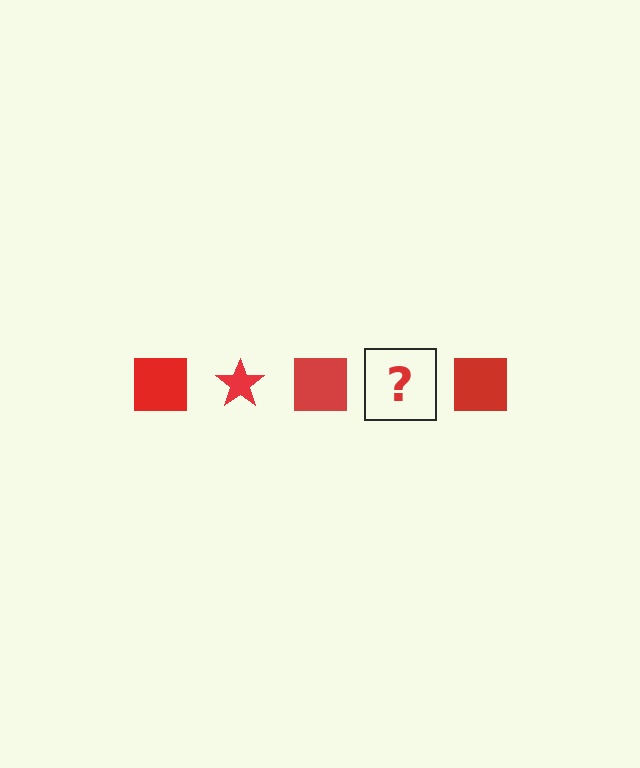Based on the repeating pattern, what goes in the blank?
The blank should be a red star.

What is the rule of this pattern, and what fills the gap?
The rule is that the pattern cycles through square, star shapes in red. The gap should be filled with a red star.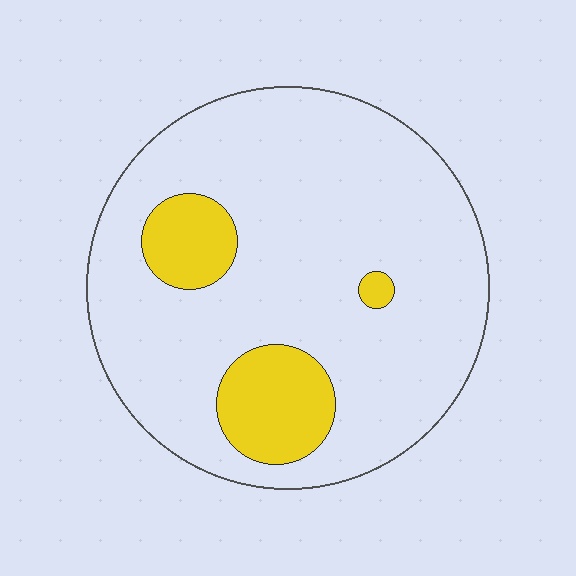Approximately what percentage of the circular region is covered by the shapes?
Approximately 15%.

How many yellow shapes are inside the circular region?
3.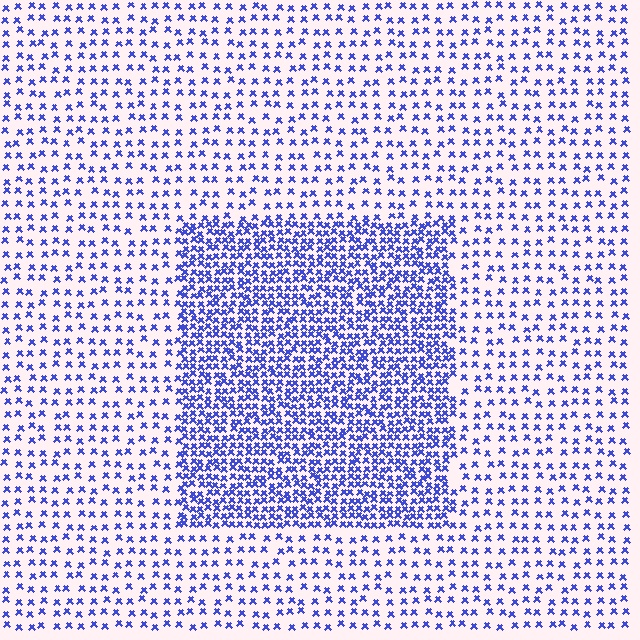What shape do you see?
I see a rectangle.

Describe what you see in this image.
The image contains small blue elements arranged at two different densities. A rectangle-shaped region is visible where the elements are more densely packed than the surrounding area.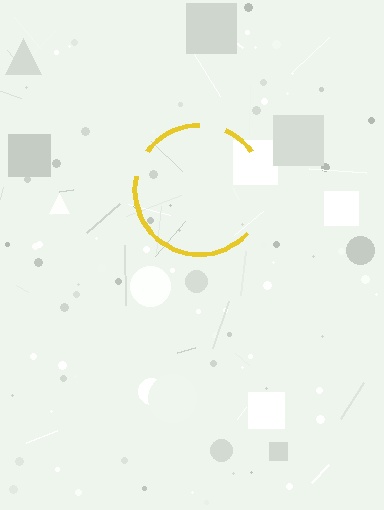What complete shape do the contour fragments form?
The contour fragments form a circle.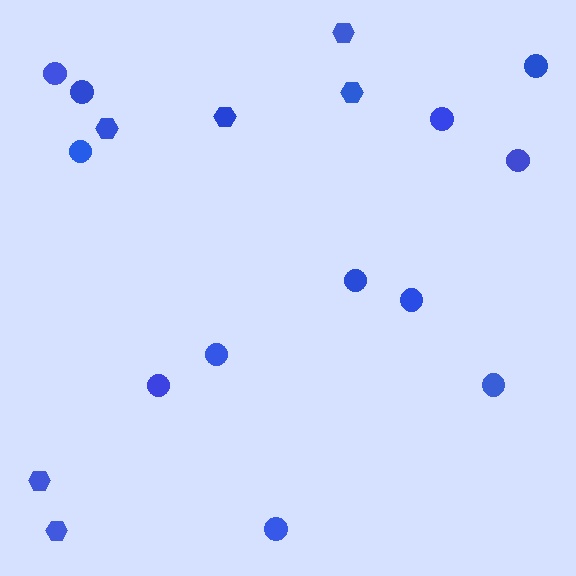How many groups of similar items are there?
There are 2 groups: one group of circles (12) and one group of hexagons (6).